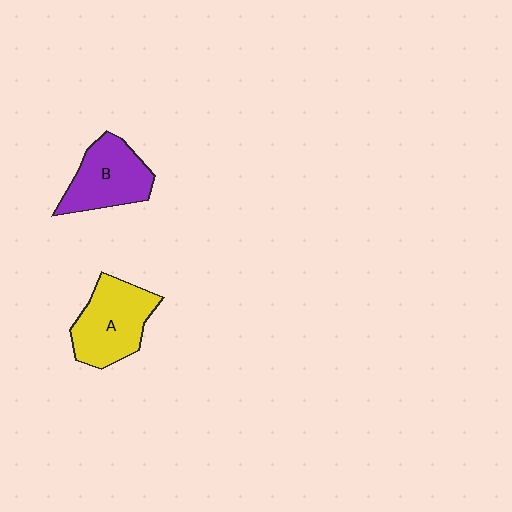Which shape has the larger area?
Shape A (yellow).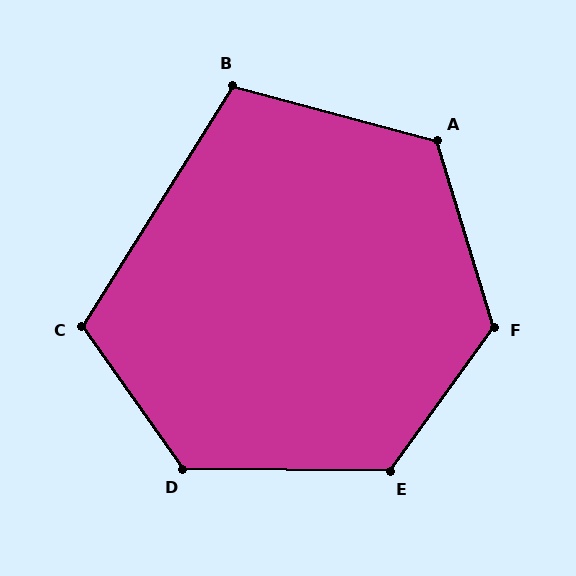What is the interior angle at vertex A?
Approximately 122 degrees (obtuse).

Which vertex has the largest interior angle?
F, at approximately 127 degrees.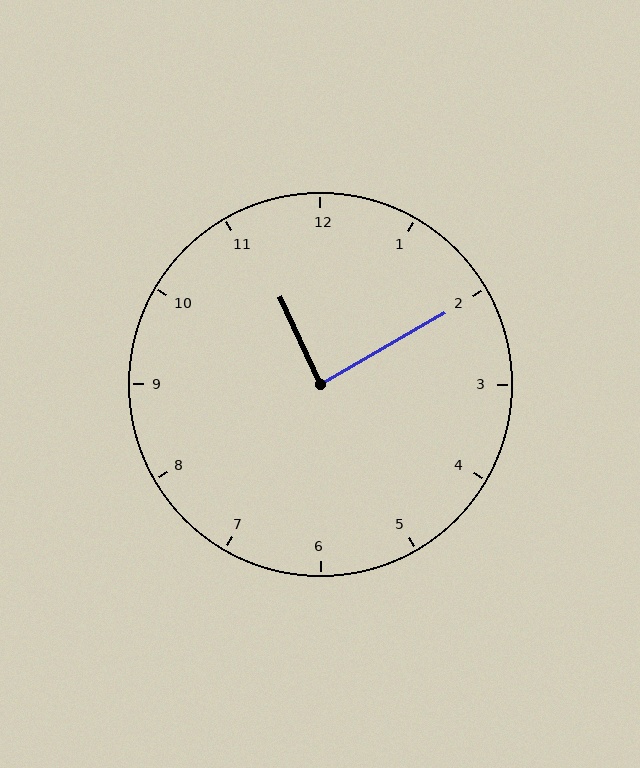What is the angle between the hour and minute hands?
Approximately 85 degrees.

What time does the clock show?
11:10.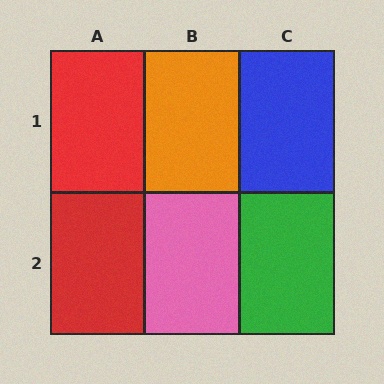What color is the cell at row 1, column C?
Blue.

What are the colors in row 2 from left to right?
Red, pink, green.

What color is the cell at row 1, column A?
Red.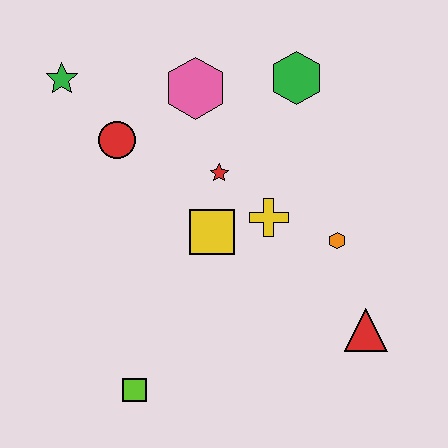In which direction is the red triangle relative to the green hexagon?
The red triangle is below the green hexagon.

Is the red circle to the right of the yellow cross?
No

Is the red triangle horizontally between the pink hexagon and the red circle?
No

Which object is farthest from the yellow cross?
The green star is farthest from the yellow cross.